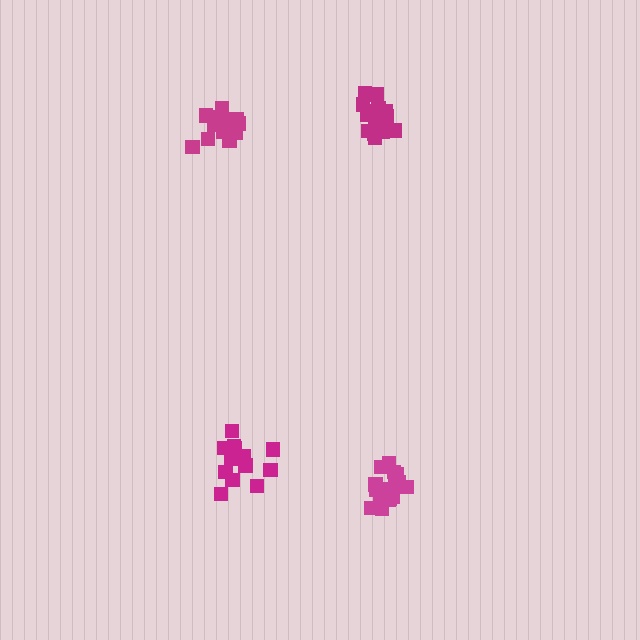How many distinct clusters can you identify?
There are 4 distinct clusters.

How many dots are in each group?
Group 1: 15 dots, Group 2: 16 dots, Group 3: 19 dots, Group 4: 20 dots (70 total).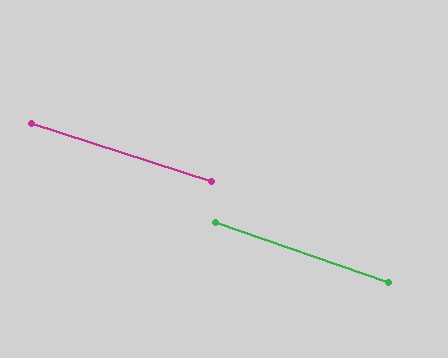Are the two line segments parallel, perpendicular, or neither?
Parallel — their directions differ by only 1.5°.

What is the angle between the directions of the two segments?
Approximately 2 degrees.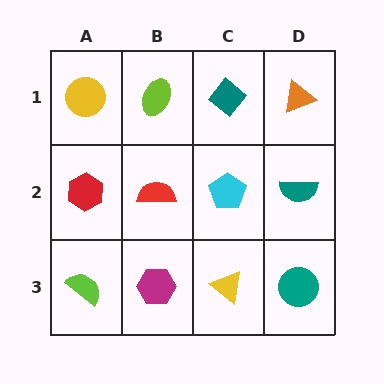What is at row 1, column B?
A lime ellipse.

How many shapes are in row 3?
4 shapes.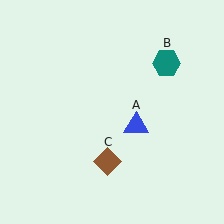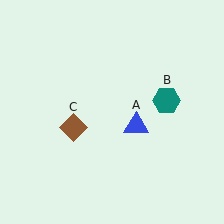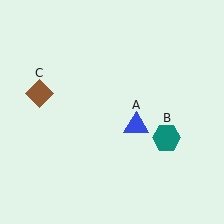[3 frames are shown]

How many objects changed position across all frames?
2 objects changed position: teal hexagon (object B), brown diamond (object C).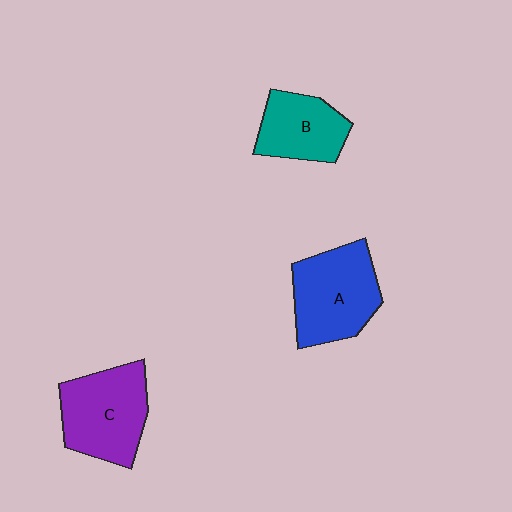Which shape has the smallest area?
Shape B (teal).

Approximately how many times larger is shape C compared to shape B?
Approximately 1.4 times.